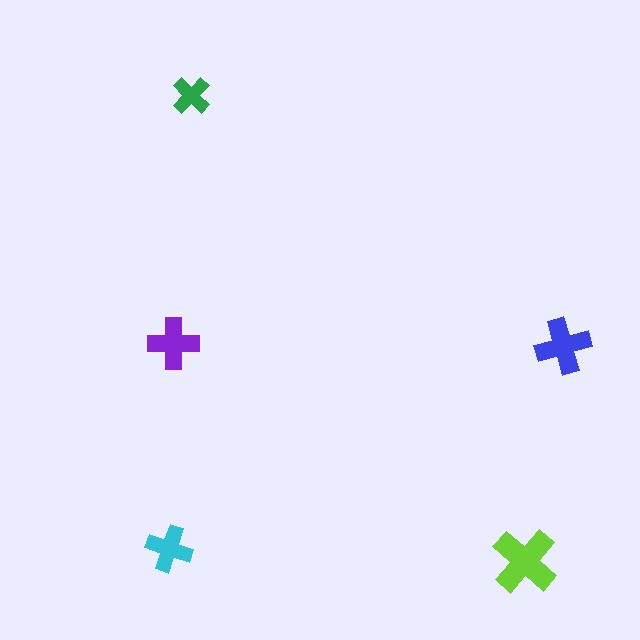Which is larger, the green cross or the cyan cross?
The cyan one.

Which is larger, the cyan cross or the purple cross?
The purple one.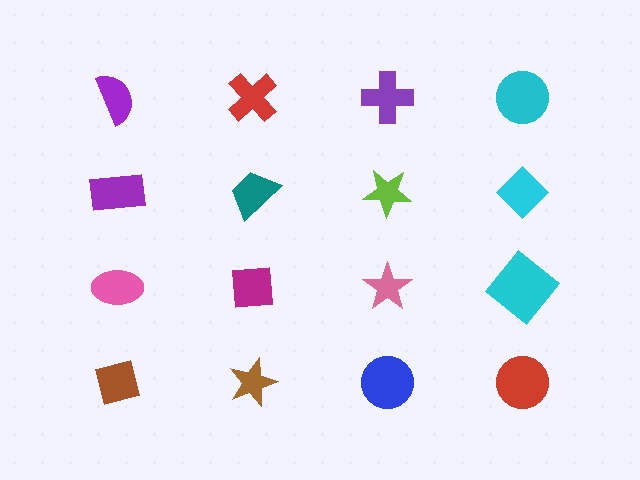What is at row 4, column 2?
A brown star.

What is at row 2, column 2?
A teal trapezoid.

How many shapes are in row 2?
4 shapes.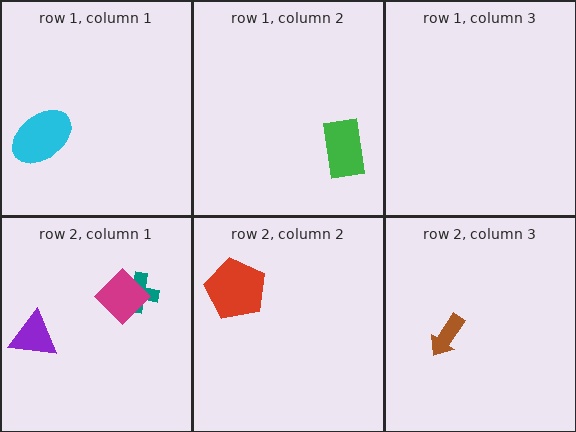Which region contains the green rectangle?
The row 1, column 2 region.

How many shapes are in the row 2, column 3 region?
1.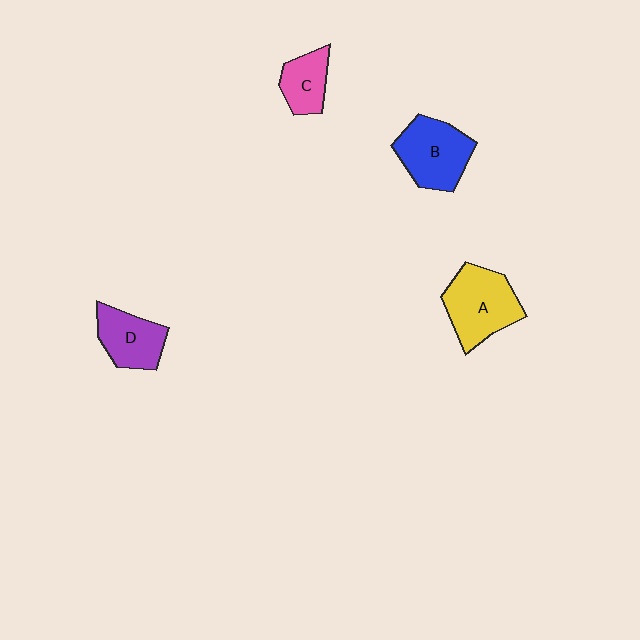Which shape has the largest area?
Shape A (yellow).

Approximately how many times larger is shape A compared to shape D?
Approximately 1.4 times.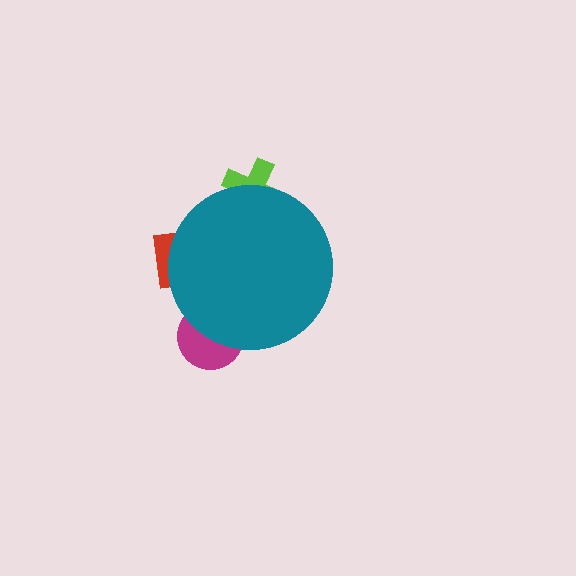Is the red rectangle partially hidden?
Yes, the red rectangle is partially hidden behind the teal circle.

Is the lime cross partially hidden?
Yes, the lime cross is partially hidden behind the teal circle.